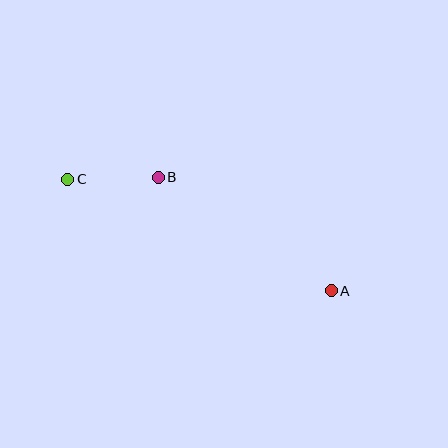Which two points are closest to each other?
Points B and C are closest to each other.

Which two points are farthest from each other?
Points A and C are farthest from each other.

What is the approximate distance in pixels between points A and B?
The distance between A and B is approximately 207 pixels.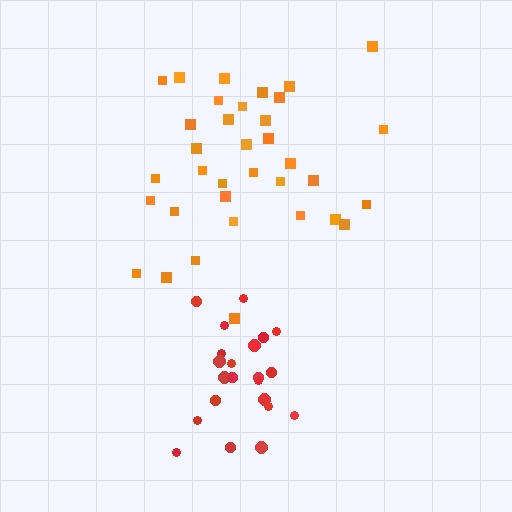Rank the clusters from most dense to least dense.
red, orange.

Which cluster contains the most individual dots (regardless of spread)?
Orange (35).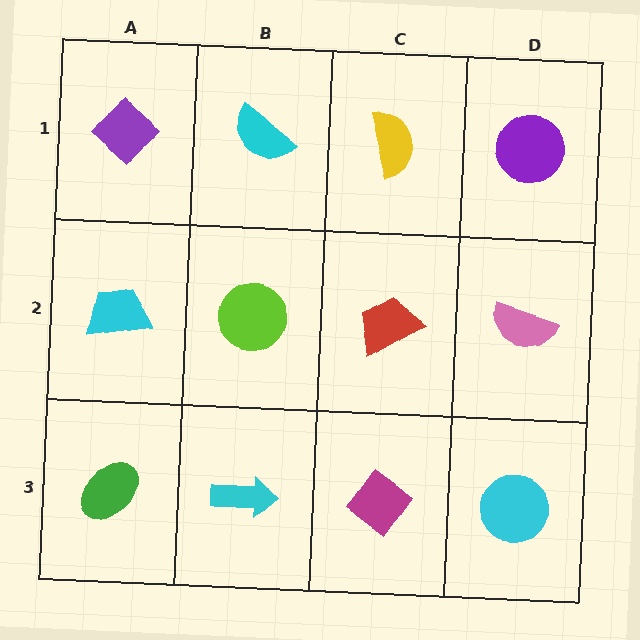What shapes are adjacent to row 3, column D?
A pink semicircle (row 2, column D), a magenta diamond (row 3, column C).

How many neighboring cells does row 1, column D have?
2.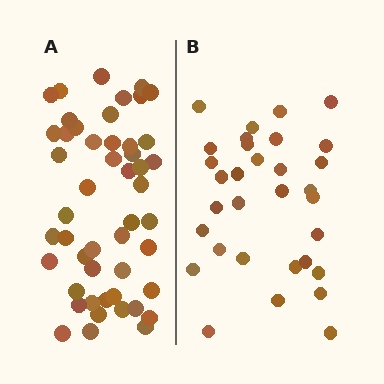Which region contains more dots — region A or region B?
Region A (the left region) has more dots.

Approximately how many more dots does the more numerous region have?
Region A has approximately 15 more dots than region B.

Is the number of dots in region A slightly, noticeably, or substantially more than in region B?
Region A has substantially more. The ratio is roughly 1.5 to 1.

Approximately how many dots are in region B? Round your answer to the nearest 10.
About 30 dots. (The exact count is 32, which rounds to 30.)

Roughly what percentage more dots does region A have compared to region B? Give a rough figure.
About 55% more.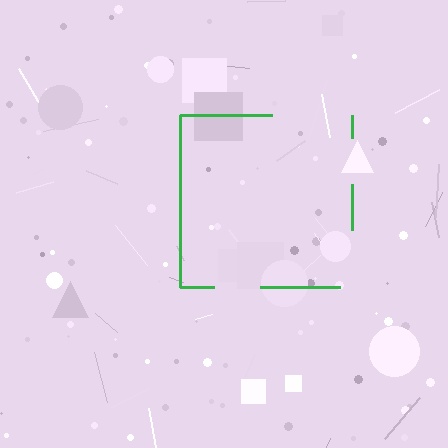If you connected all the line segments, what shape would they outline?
They would outline a square.